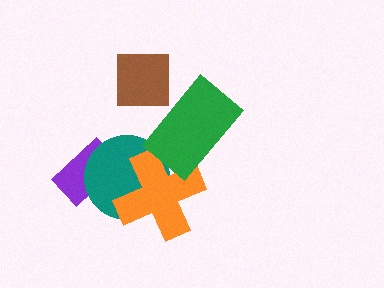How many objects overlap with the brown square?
0 objects overlap with the brown square.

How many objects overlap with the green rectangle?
1 object overlaps with the green rectangle.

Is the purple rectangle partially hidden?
Yes, it is partially covered by another shape.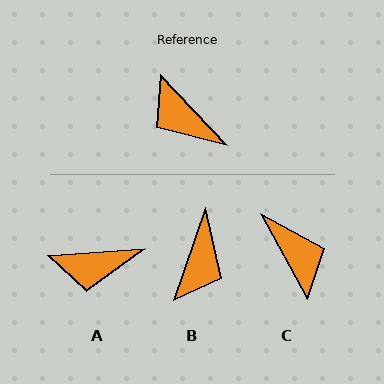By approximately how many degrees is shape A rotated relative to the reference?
Approximately 51 degrees counter-clockwise.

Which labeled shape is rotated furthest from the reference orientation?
C, about 165 degrees away.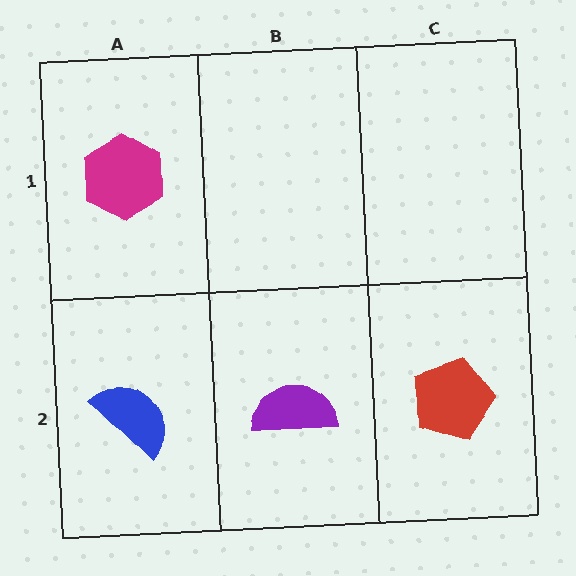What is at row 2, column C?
A red pentagon.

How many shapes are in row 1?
1 shape.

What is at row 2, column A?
A blue semicircle.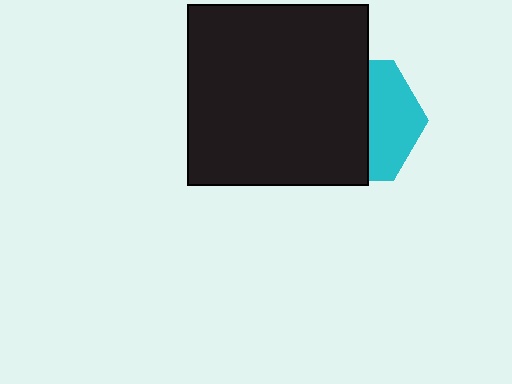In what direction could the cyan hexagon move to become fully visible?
The cyan hexagon could move right. That would shift it out from behind the black square entirely.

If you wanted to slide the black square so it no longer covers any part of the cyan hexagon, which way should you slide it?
Slide it left — that is the most direct way to separate the two shapes.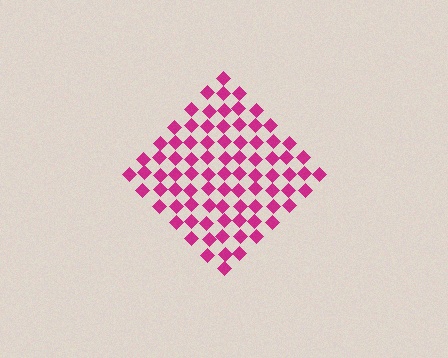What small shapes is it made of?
It is made of small diamonds.